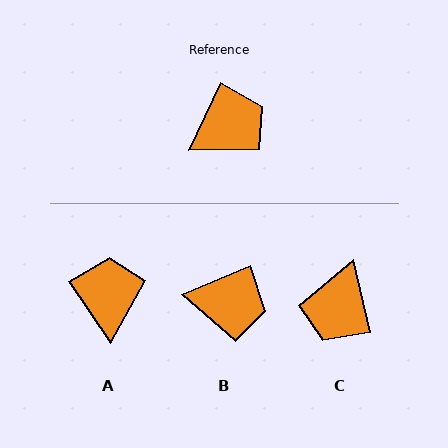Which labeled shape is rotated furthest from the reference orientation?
C, about 141 degrees away.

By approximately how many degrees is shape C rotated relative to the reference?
Approximately 141 degrees clockwise.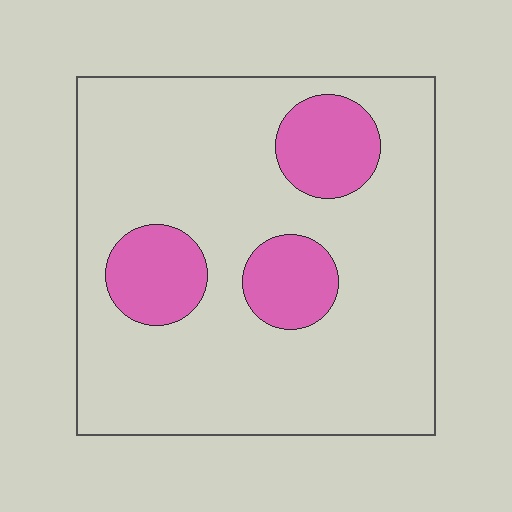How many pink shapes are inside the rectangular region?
3.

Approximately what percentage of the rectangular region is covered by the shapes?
Approximately 20%.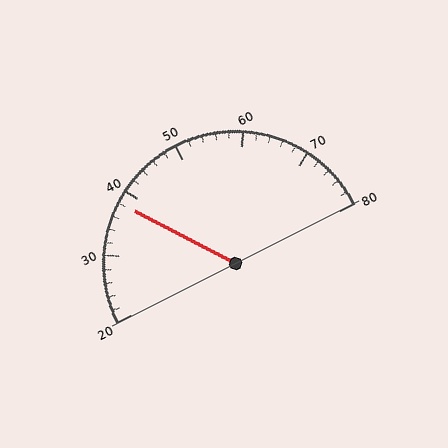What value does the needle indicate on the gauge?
The needle indicates approximately 38.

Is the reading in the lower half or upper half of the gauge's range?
The reading is in the lower half of the range (20 to 80).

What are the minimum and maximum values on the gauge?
The gauge ranges from 20 to 80.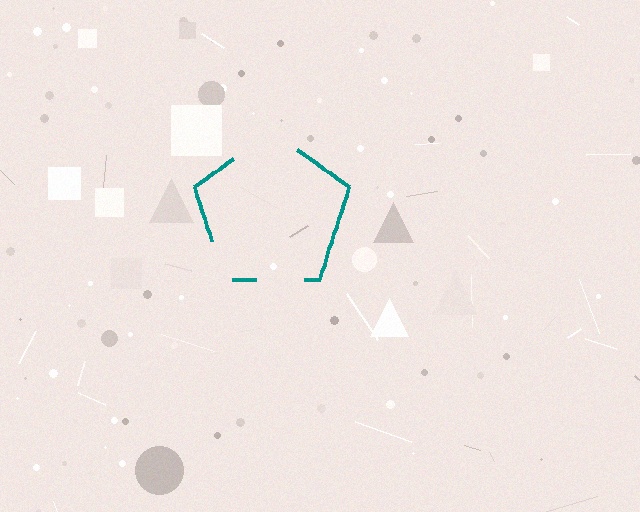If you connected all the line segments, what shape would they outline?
They would outline a pentagon.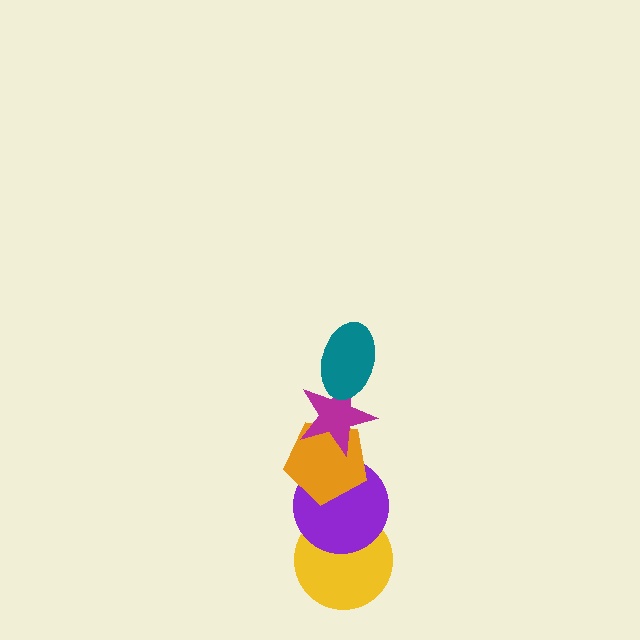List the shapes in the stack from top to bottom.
From top to bottom: the teal ellipse, the magenta star, the orange pentagon, the purple circle, the yellow circle.